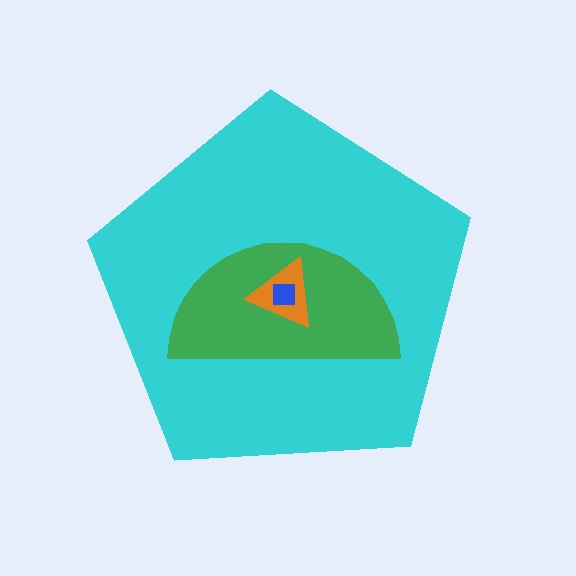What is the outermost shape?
The cyan pentagon.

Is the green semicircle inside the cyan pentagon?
Yes.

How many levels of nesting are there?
4.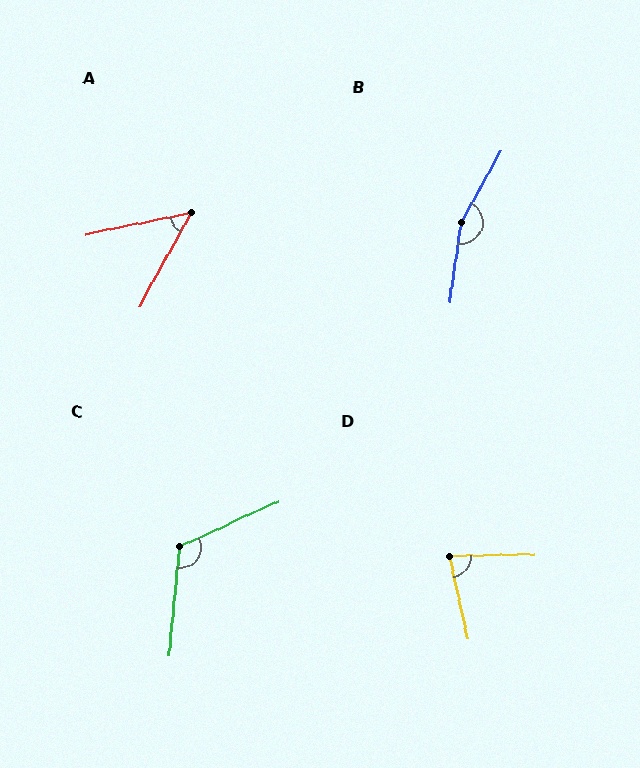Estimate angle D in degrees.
Approximately 79 degrees.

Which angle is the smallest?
A, at approximately 49 degrees.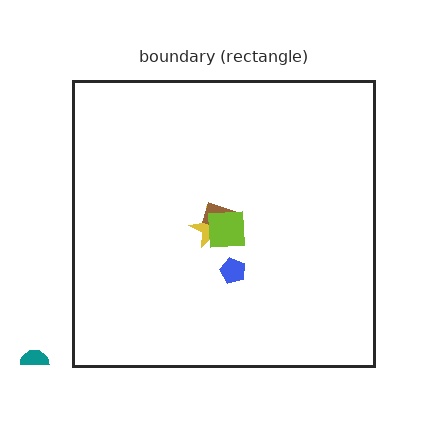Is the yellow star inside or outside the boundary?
Inside.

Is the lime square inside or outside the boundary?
Inside.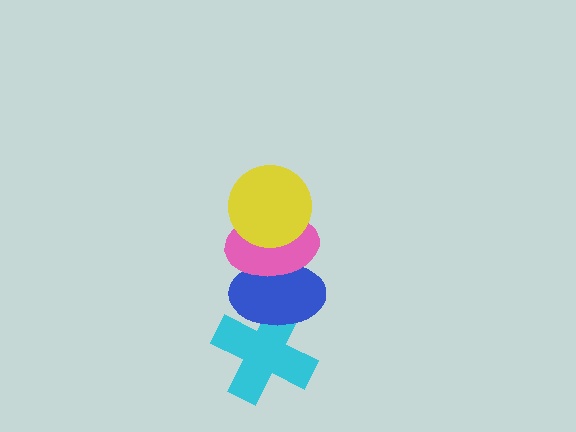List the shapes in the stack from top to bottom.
From top to bottom: the yellow circle, the pink ellipse, the blue ellipse, the cyan cross.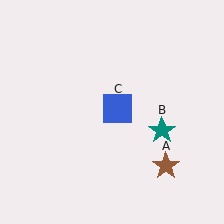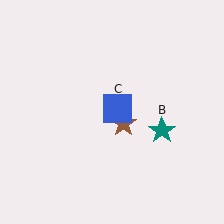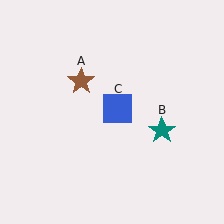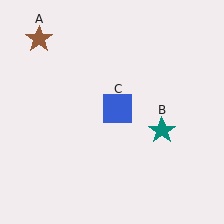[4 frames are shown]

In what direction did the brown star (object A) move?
The brown star (object A) moved up and to the left.